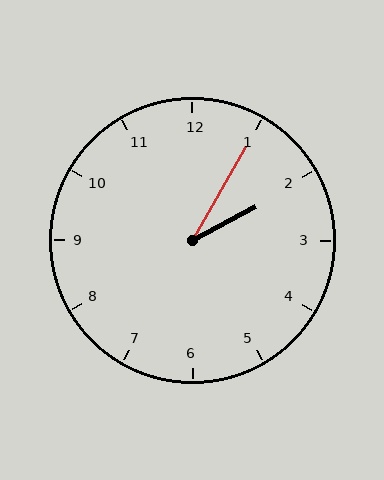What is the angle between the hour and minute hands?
Approximately 32 degrees.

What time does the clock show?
2:05.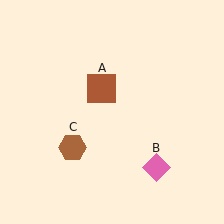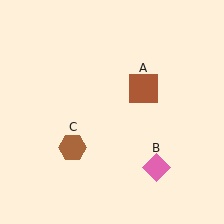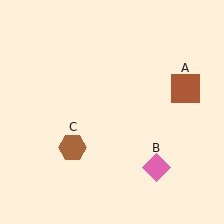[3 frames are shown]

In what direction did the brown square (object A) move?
The brown square (object A) moved right.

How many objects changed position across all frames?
1 object changed position: brown square (object A).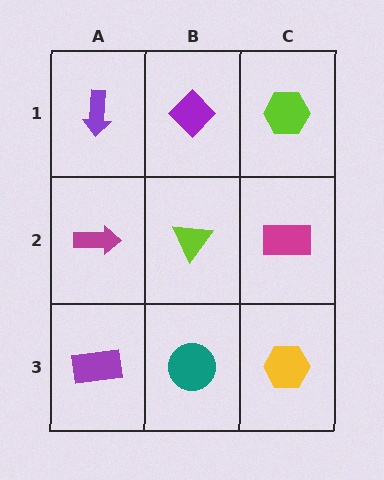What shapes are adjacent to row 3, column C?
A magenta rectangle (row 2, column C), a teal circle (row 3, column B).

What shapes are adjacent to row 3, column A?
A magenta arrow (row 2, column A), a teal circle (row 3, column B).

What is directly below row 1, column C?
A magenta rectangle.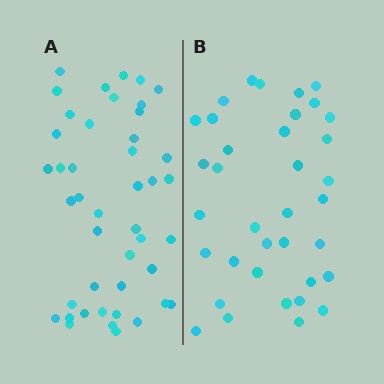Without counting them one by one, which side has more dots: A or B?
Region A (the left region) has more dots.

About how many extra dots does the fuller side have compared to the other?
Region A has roughly 8 or so more dots than region B.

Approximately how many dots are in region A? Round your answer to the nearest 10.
About 40 dots. (The exact count is 44, which rounds to 40.)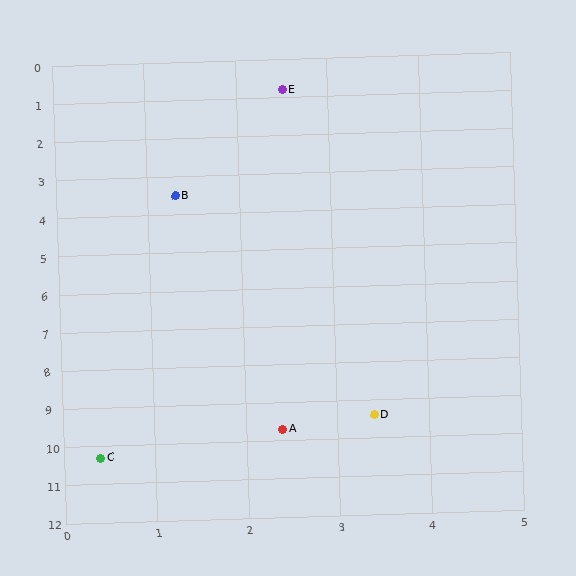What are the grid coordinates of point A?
Point A is at approximately (2.4, 9.7).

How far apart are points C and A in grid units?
Points C and A are about 2.1 grid units apart.